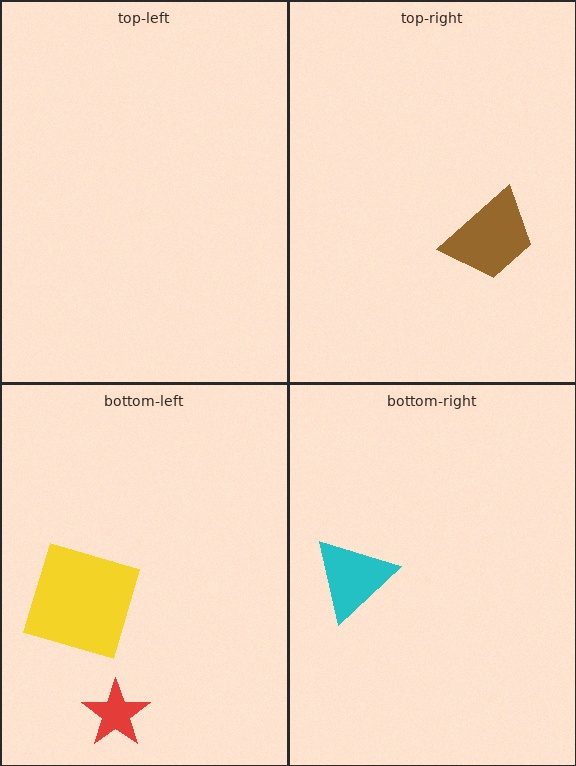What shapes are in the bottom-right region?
The cyan triangle.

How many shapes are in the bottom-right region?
1.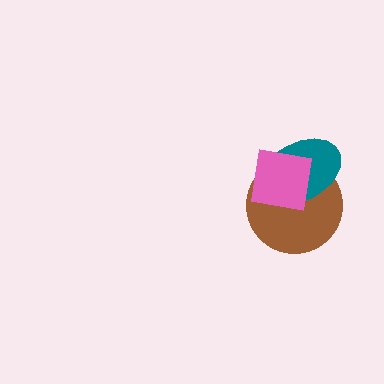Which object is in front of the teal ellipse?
The pink square is in front of the teal ellipse.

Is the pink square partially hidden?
No, no other shape covers it.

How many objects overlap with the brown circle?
2 objects overlap with the brown circle.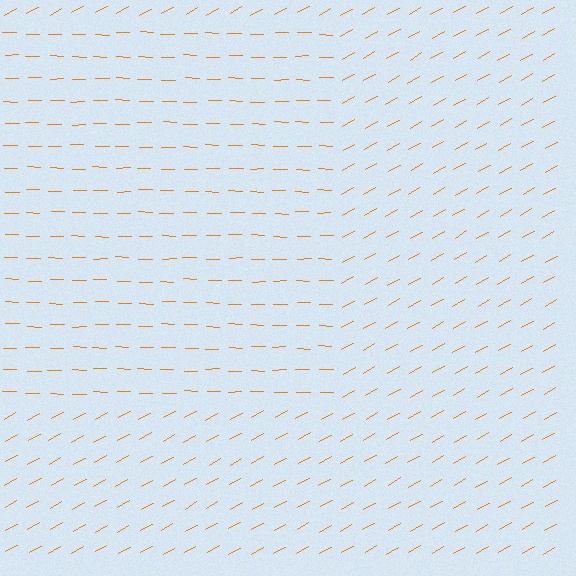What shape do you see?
I see a rectangle.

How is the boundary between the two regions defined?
The boundary is defined purely by a change in line orientation (approximately 30 degrees difference). All lines are the same color and thickness.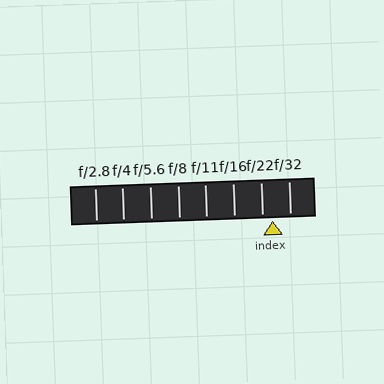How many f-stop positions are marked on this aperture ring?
There are 8 f-stop positions marked.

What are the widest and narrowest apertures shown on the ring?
The widest aperture shown is f/2.8 and the narrowest is f/32.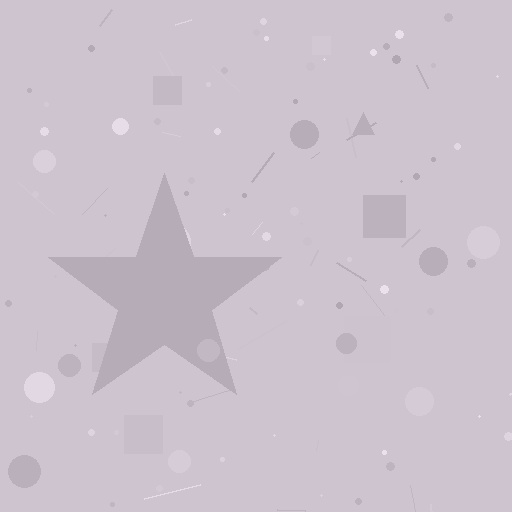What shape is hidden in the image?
A star is hidden in the image.